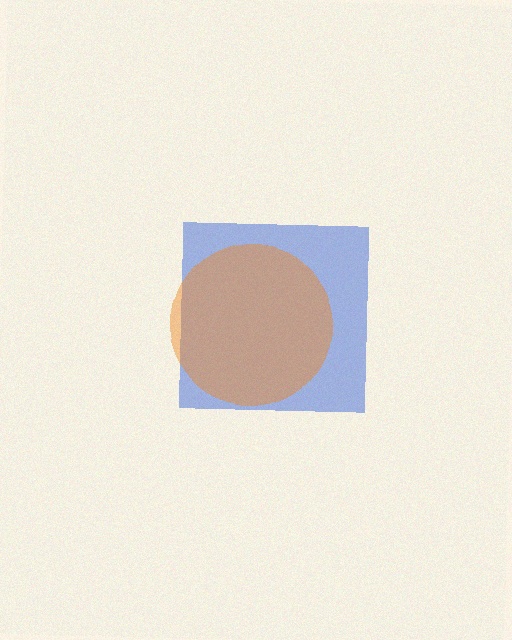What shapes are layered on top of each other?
The layered shapes are: a blue square, an orange circle.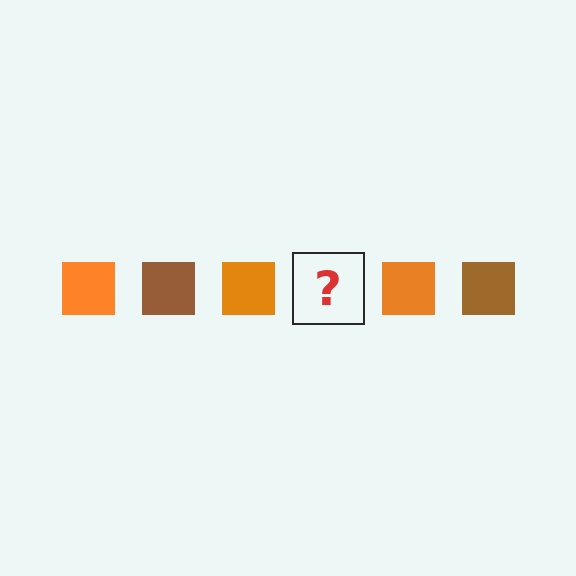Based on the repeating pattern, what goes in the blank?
The blank should be a brown square.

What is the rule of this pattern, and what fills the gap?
The rule is that the pattern cycles through orange, brown squares. The gap should be filled with a brown square.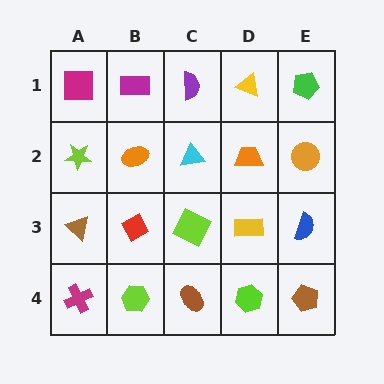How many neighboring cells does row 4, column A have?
2.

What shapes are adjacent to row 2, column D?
A yellow triangle (row 1, column D), a yellow rectangle (row 3, column D), a cyan triangle (row 2, column C), an orange circle (row 2, column E).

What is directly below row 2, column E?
A blue semicircle.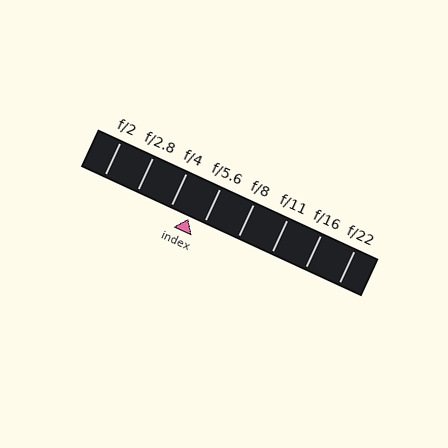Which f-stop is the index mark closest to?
The index mark is closest to f/5.6.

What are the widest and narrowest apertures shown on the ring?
The widest aperture shown is f/2 and the narrowest is f/22.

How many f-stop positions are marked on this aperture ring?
There are 8 f-stop positions marked.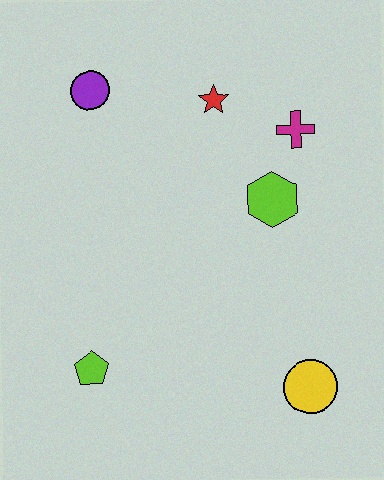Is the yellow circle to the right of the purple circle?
Yes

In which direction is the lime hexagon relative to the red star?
The lime hexagon is below the red star.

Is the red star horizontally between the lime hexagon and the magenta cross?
No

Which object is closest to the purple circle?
The red star is closest to the purple circle.